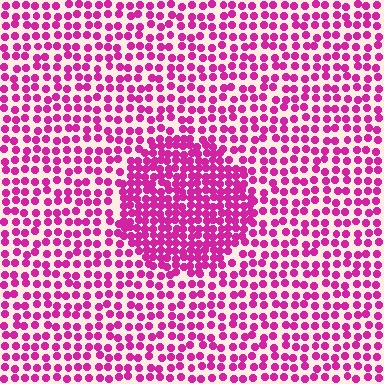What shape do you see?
I see a circle.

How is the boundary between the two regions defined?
The boundary is defined by a change in element density (approximately 1.9x ratio). All elements are the same color, size, and shape.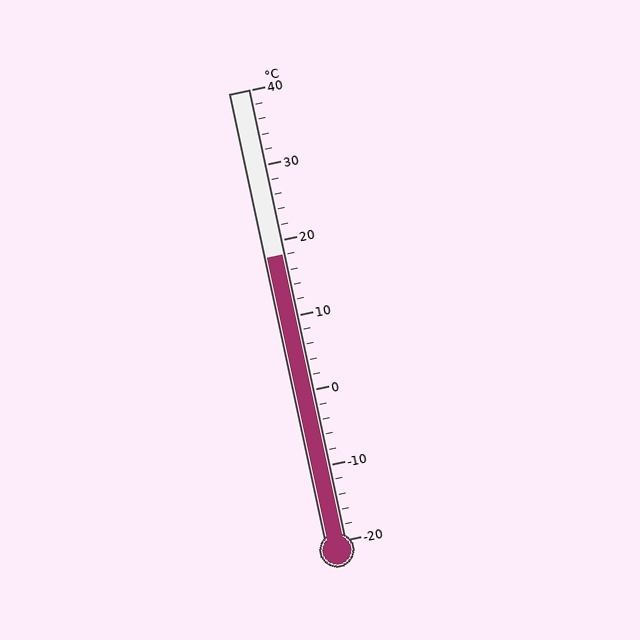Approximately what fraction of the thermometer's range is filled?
The thermometer is filled to approximately 65% of its range.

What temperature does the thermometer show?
The thermometer shows approximately 18°C.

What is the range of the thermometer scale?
The thermometer scale ranges from -20°C to 40°C.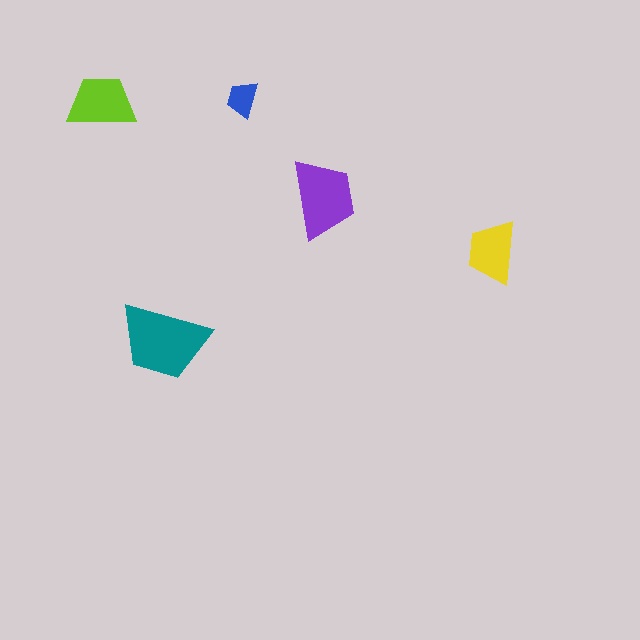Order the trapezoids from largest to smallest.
the teal one, the purple one, the lime one, the yellow one, the blue one.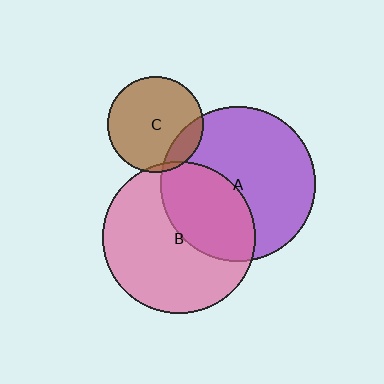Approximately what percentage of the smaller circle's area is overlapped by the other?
Approximately 40%.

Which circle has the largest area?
Circle A (purple).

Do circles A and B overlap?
Yes.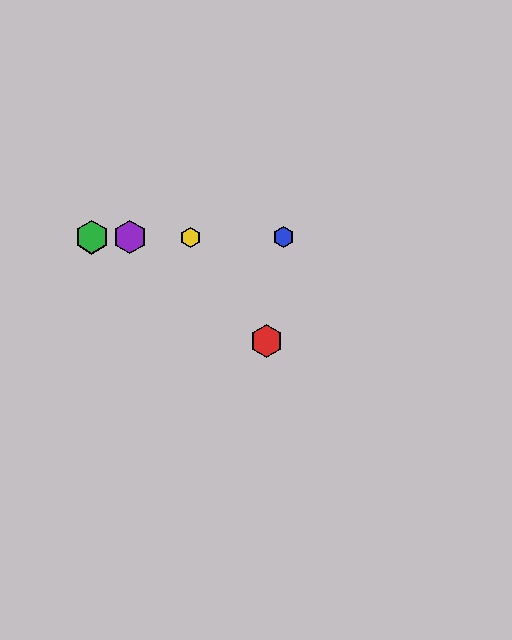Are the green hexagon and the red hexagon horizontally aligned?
No, the green hexagon is at y≈237 and the red hexagon is at y≈341.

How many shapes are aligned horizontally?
4 shapes (the blue hexagon, the green hexagon, the yellow hexagon, the purple hexagon) are aligned horizontally.